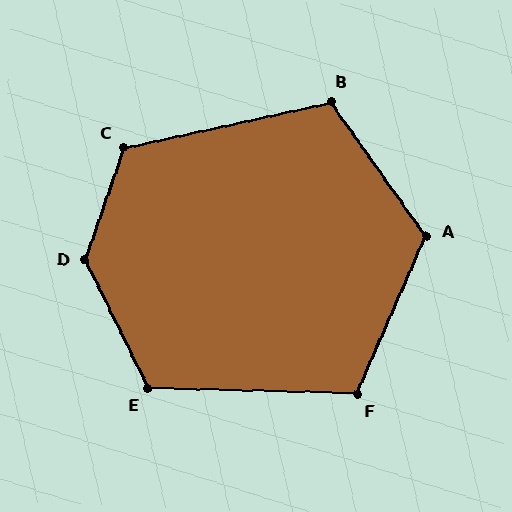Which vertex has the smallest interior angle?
F, at approximately 112 degrees.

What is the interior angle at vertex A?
Approximately 121 degrees (obtuse).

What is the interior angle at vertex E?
Approximately 118 degrees (obtuse).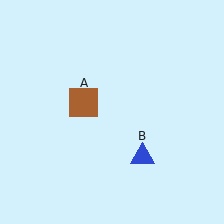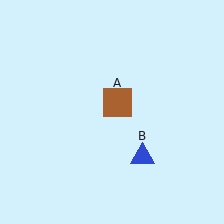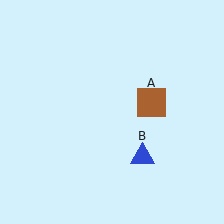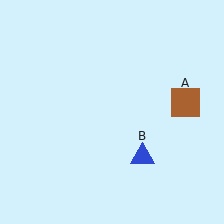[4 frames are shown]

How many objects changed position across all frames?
1 object changed position: brown square (object A).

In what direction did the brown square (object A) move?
The brown square (object A) moved right.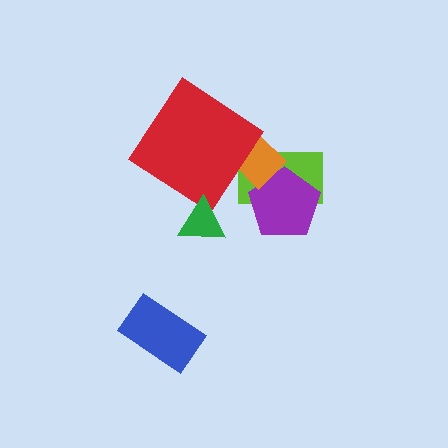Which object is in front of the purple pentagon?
The orange diamond is in front of the purple pentagon.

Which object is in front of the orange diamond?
The red diamond is in front of the orange diamond.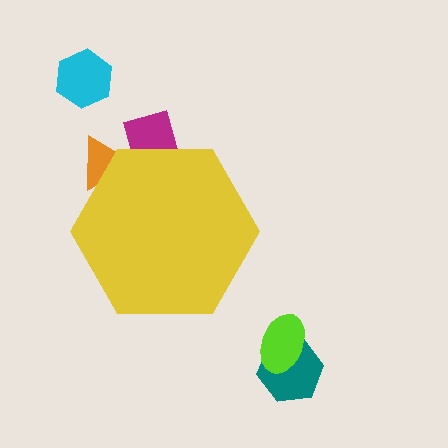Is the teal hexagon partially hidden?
No, the teal hexagon is fully visible.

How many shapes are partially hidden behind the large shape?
2 shapes are partially hidden.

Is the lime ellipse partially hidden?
No, the lime ellipse is fully visible.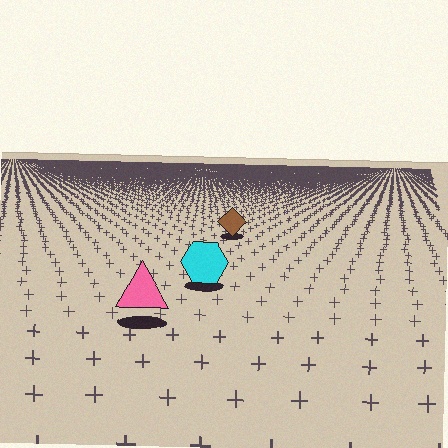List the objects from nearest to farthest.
From nearest to farthest: the pink triangle, the cyan hexagon, the brown diamond.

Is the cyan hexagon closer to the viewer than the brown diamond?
Yes. The cyan hexagon is closer — you can tell from the texture gradient: the ground texture is coarser near it.